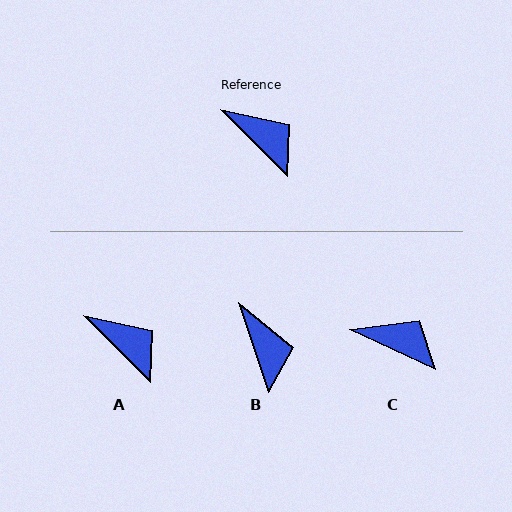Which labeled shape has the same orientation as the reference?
A.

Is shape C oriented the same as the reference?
No, it is off by about 20 degrees.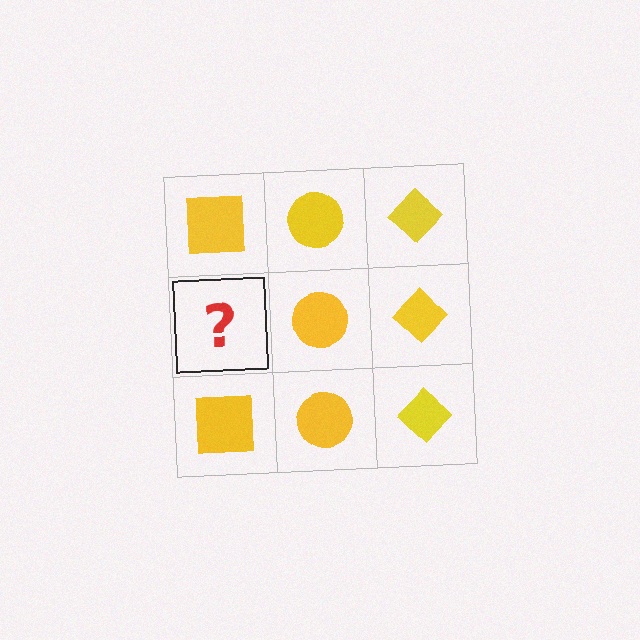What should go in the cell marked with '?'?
The missing cell should contain a yellow square.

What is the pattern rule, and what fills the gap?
The rule is that each column has a consistent shape. The gap should be filled with a yellow square.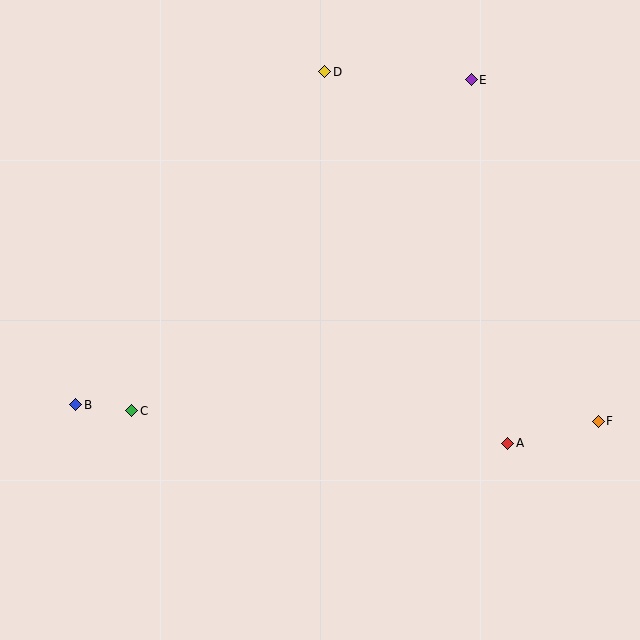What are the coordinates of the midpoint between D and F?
The midpoint between D and F is at (462, 247).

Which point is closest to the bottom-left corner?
Point B is closest to the bottom-left corner.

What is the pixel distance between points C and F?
The distance between C and F is 467 pixels.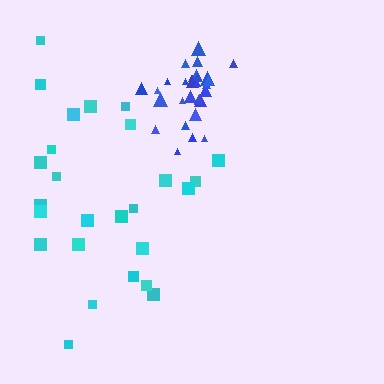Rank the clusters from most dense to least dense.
blue, cyan.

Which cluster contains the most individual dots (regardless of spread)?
Blue (29).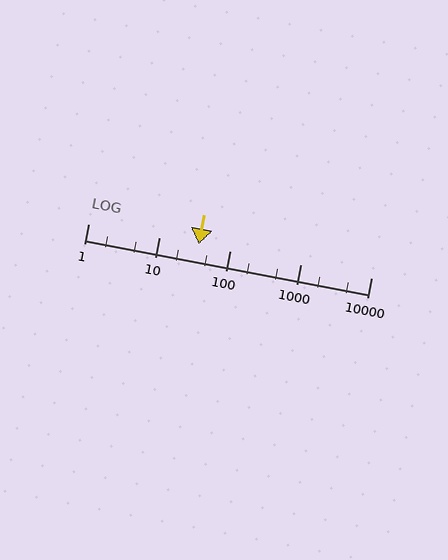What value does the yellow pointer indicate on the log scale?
The pointer indicates approximately 37.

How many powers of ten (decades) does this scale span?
The scale spans 4 decades, from 1 to 10000.